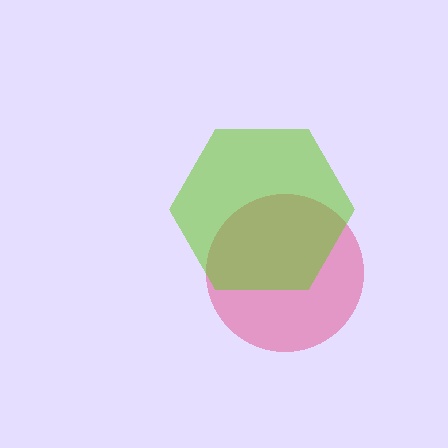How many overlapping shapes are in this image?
There are 2 overlapping shapes in the image.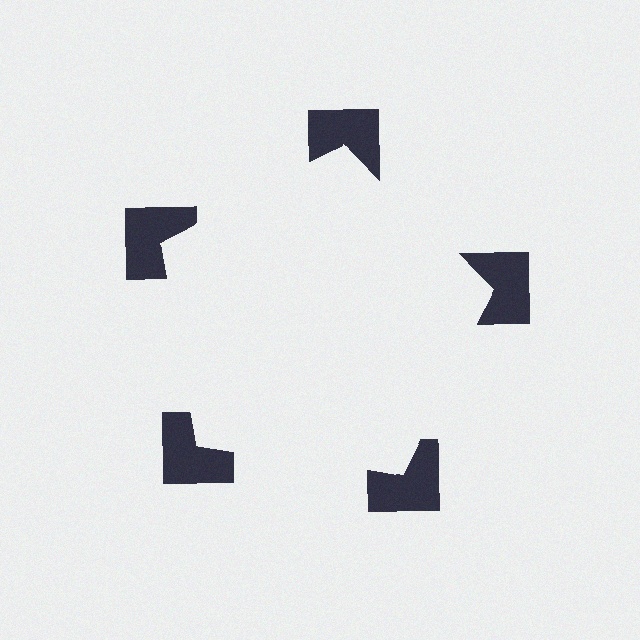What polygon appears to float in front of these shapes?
An illusory pentagon — its edges are inferred from the aligned wedge cuts in the notched squares, not physically drawn.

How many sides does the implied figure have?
5 sides.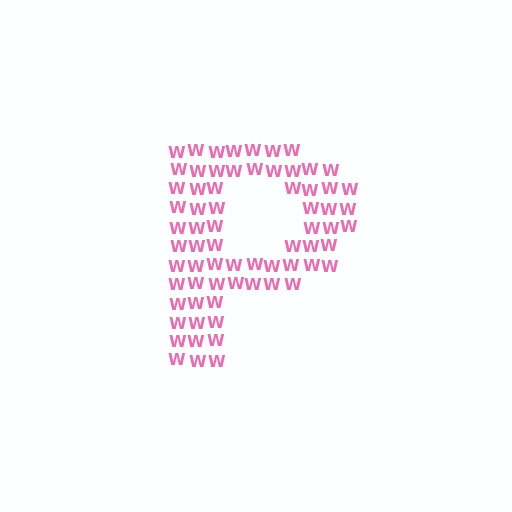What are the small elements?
The small elements are letter W's.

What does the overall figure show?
The overall figure shows the letter P.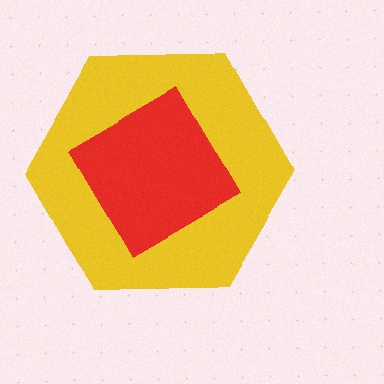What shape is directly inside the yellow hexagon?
The red diamond.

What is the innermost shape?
The red diamond.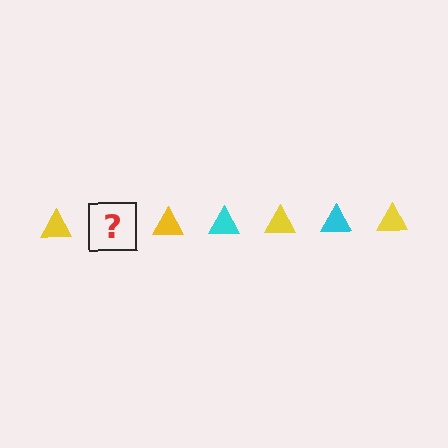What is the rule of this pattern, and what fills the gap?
The rule is that the pattern cycles through yellow, cyan triangles. The gap should be filled with a cyan triangle.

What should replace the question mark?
The question mark should be replaced with a cyan triangle.